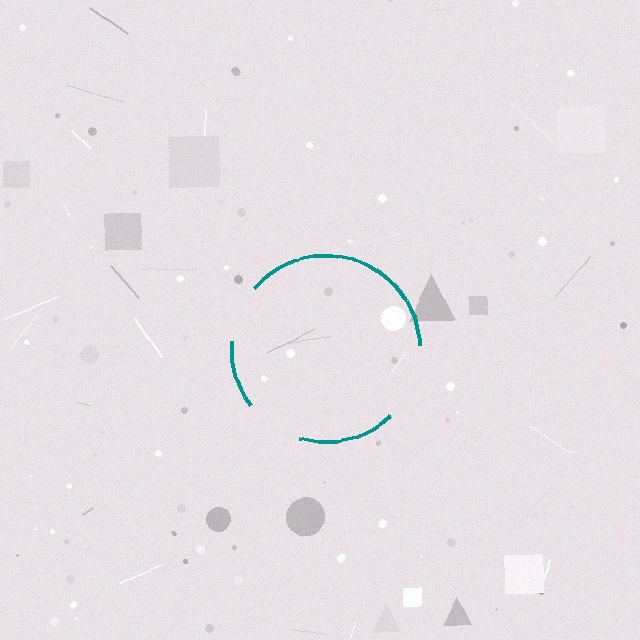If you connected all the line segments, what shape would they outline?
They would outline a circle.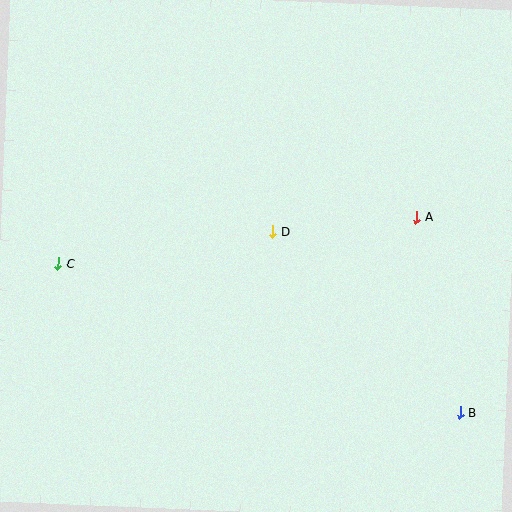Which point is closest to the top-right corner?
Point A is closest to the top-right corner.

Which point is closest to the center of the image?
Point D at (273, 231) is closest to the center.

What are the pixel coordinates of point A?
Point A is at (416, 217).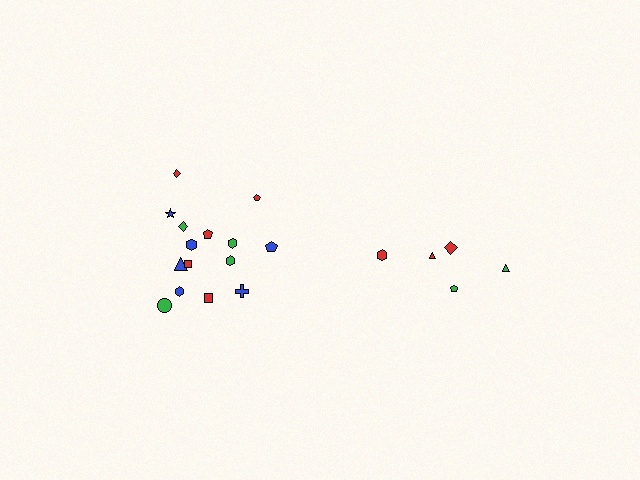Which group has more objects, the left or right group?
The left group.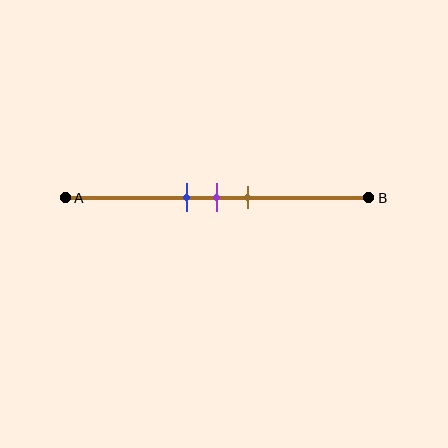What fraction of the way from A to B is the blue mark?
The blue mark is approximately 40% (0.4) of the way from A to B.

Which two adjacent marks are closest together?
The blue and purple marks are the closest adjacent pair.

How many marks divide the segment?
There are 3 marks dividing the segment.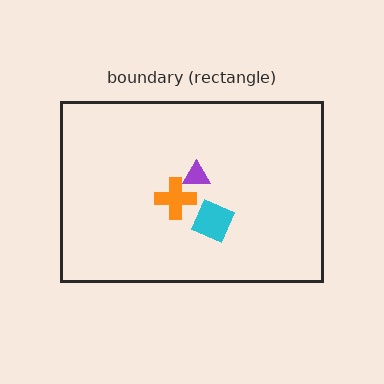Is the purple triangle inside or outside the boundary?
Inside.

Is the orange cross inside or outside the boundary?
Inside.